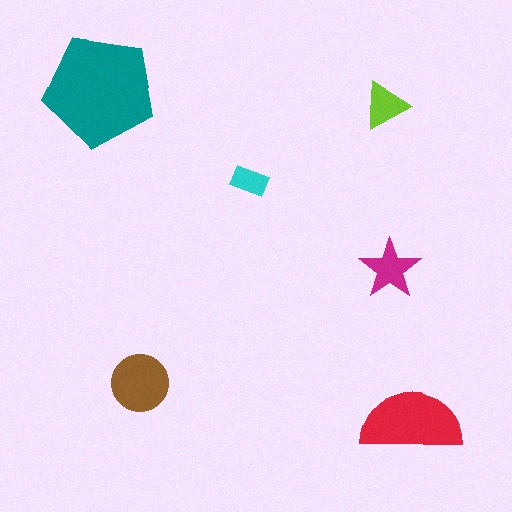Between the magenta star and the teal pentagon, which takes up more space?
The teal pentagon.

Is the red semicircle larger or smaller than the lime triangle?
Larger.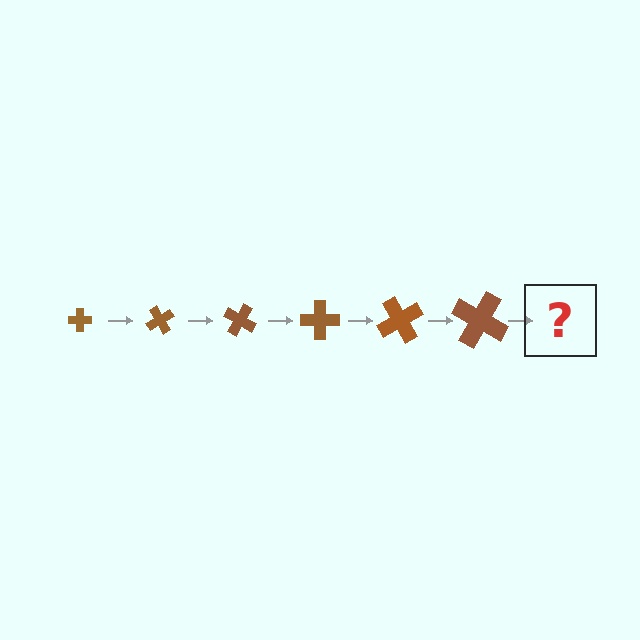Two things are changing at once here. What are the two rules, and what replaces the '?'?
The two rules are that the cross grows larger each step and it rotates 60 degrees each step. The '?' should be a cross, larger than the previous one and rotated 360 degrees from the start.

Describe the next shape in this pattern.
It should be a cross, larger than the previous one and rotated 360 degrees from the start.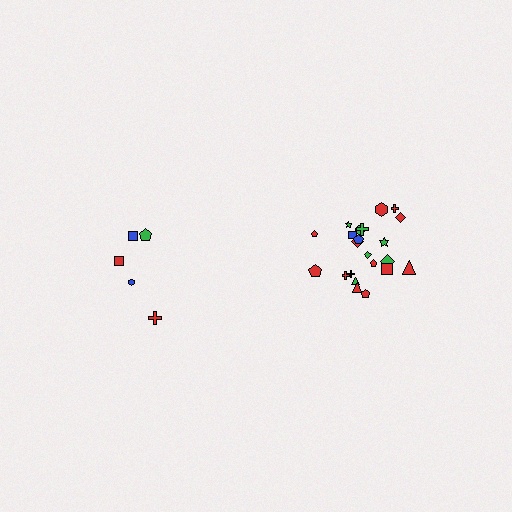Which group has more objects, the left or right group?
The right group.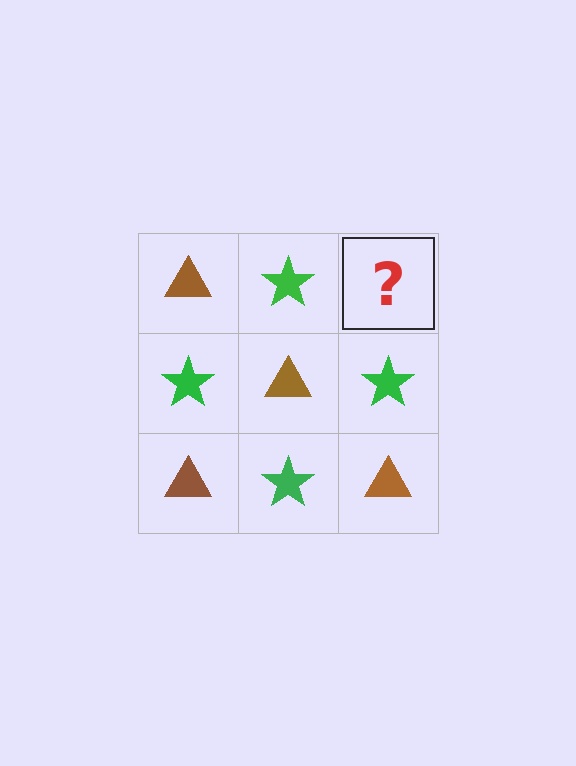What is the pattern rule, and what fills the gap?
The rule is that it alternates brown triangle and green star in a checkerboard pattern. The gap should be filled with a brown triangle.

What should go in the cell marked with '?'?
The missing cell should contain a brown triangle.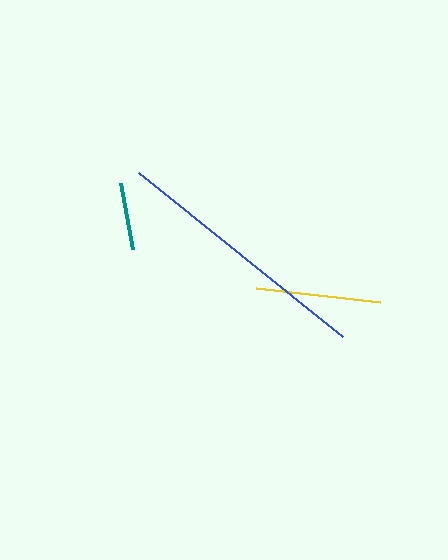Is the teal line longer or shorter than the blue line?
The blue line is longer than the teal line.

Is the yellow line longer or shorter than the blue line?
The blue line is longer than the yellow line.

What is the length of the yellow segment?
The yellow segment is approximately 125 pixels long.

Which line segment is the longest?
The blue line is the longest at approximately 262 pixels.